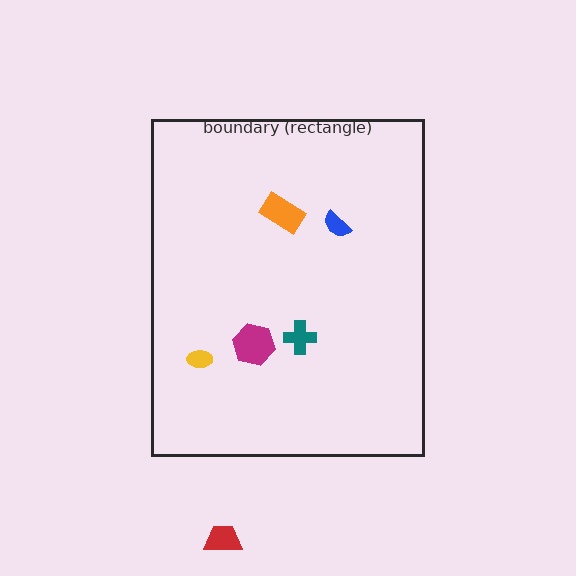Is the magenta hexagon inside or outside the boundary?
Inside.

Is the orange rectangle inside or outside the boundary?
Inside.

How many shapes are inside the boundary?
5 inside, 1 outside.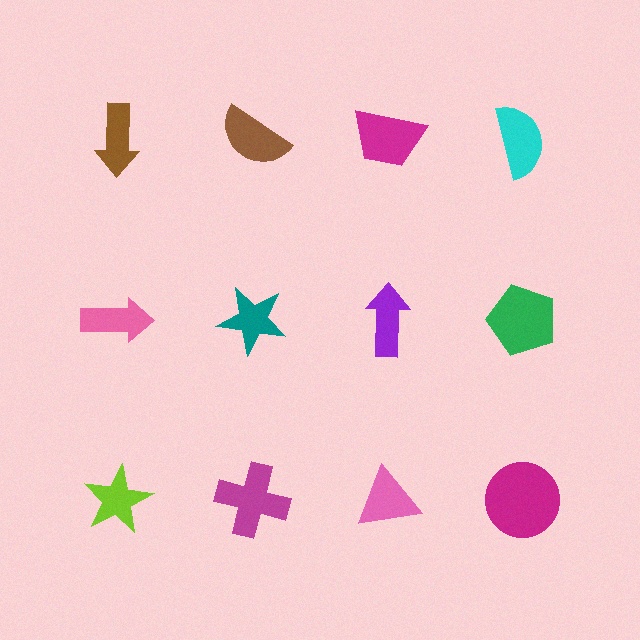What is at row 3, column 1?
A lime star.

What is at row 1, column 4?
A cyan semicircle.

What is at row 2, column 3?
A purple arrow.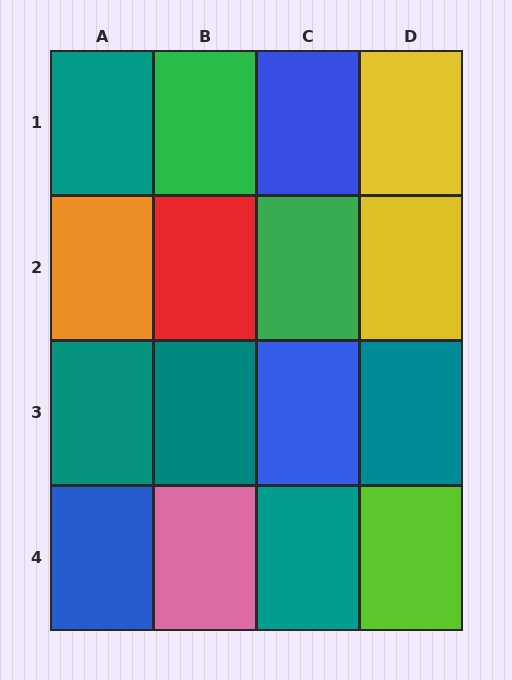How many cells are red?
1 cell is red.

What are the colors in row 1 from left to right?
Teal, green, blue, yellow.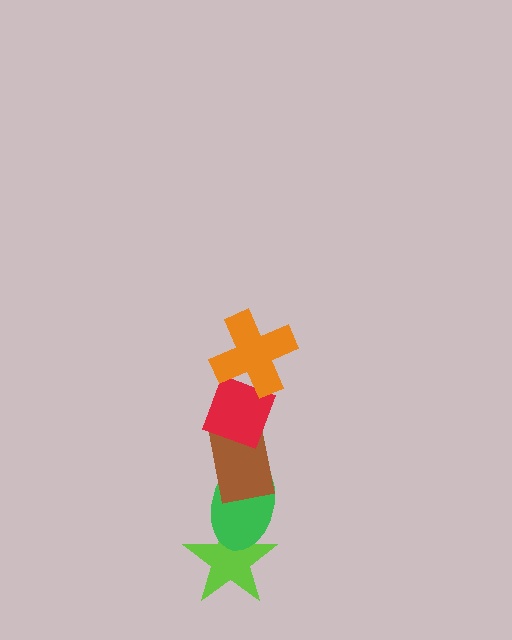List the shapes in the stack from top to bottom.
From top to bottom: the orange cross, the red diamond, the brown rectangle, the green ellipse, the lime star.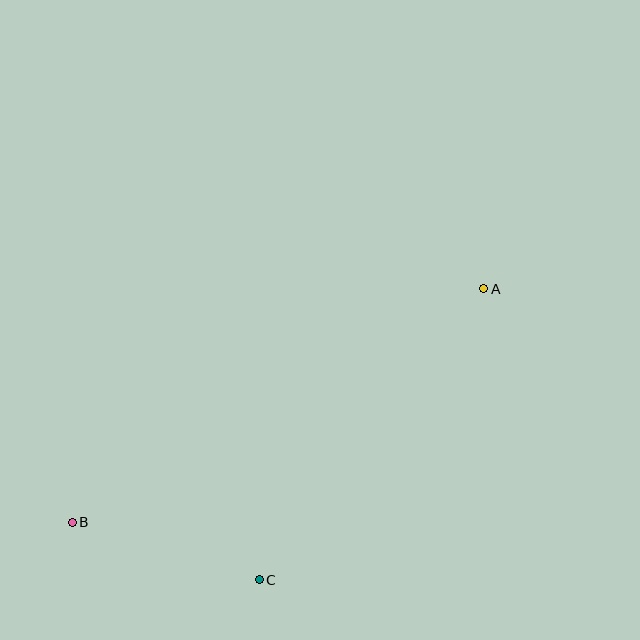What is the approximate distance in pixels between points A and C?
The distance between A and C is approximately 367 pixels.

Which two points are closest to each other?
Points B and C are closest to each other.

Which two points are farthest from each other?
Points A and B are farthest from each other.